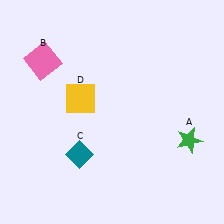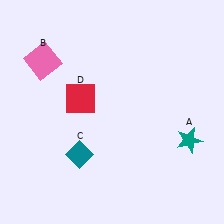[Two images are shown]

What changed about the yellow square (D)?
In Image 1, D is yellow. In Image 2, it changed to red.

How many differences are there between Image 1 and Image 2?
There are 2 differences between the two images.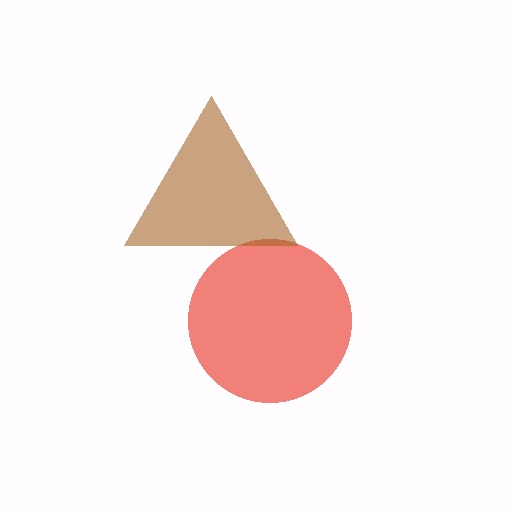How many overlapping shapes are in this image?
There are 2 overlapping shapes in the image.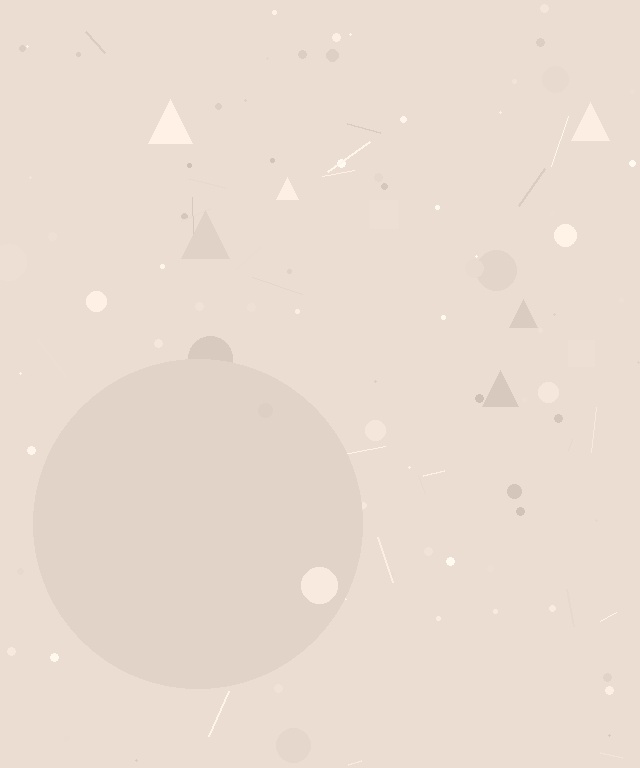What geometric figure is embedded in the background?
A circle is embedded in the background.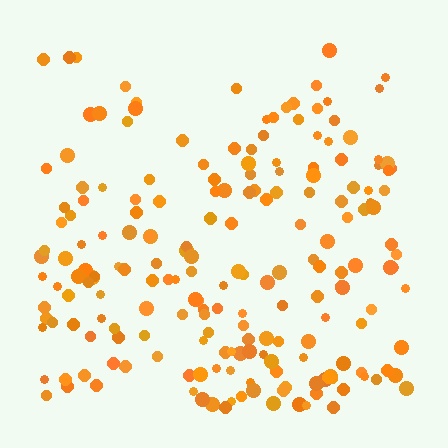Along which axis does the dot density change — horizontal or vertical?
Vertical.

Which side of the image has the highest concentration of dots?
The bottom.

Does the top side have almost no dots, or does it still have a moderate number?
Still a moderate number, just noticeably fewer than the bottom.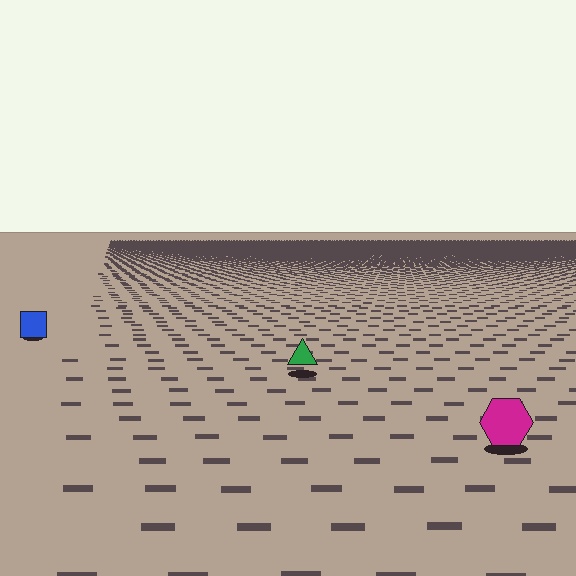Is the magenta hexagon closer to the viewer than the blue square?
Yes. The magenta hexagon is closer — you can tell from the texture gradient: the ground texture is coarser near it.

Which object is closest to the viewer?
The magenta hexagon is closest. The texture marks near it are larger and more spread out.